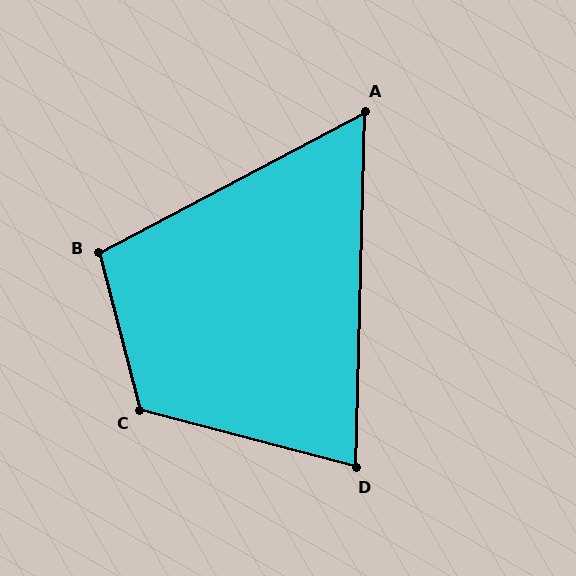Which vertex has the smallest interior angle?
A, at approximately 61 degrees.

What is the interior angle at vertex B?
Approximately 103 degrees (obtuse).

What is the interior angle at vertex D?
Approximately 77 degrees (acute).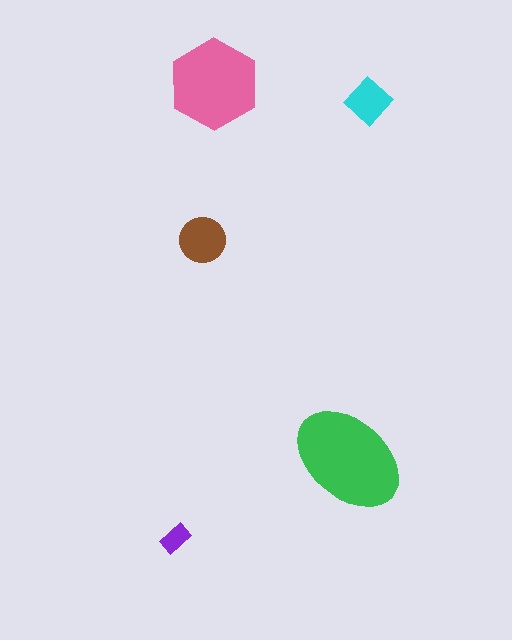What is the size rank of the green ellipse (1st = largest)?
1st.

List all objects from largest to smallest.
The green ellipse, the pink hexagon, the brown circle, the cyan diamond, the purple rectangle.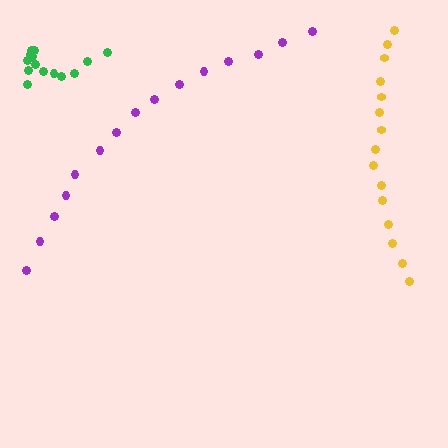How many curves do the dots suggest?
There are 3 distinct paths.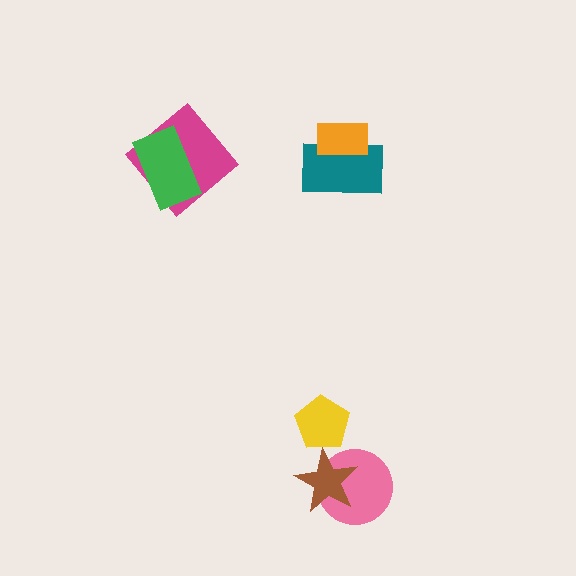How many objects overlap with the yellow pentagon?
0 objects overlap with the yellow pentagon.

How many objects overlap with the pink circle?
1 object overlaps with the pink circle.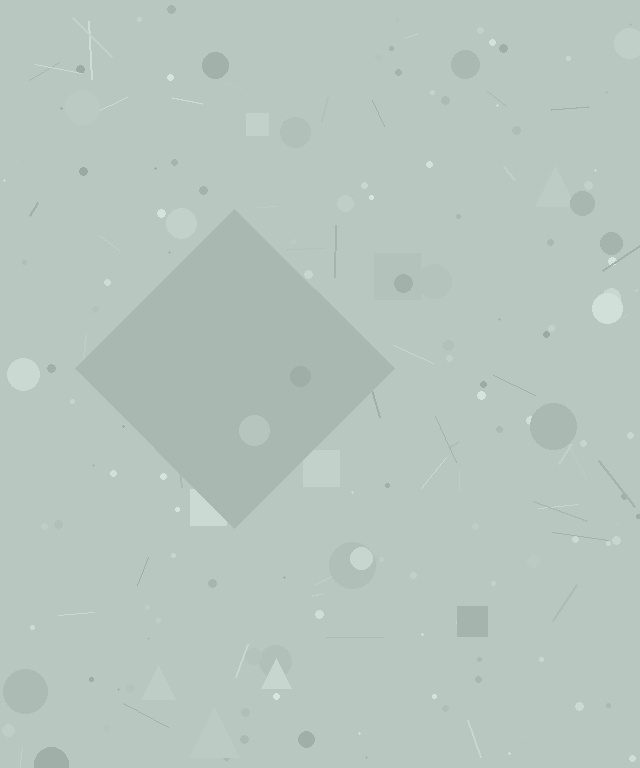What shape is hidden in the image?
A diamond is hidden in the image.